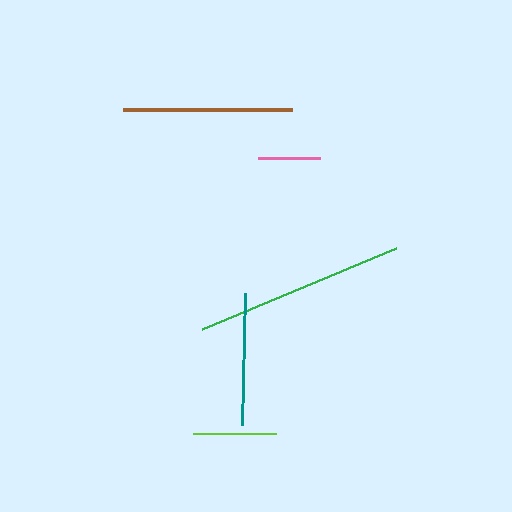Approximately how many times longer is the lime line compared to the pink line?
The lime line is approximately 1.3 times the length of the pink line.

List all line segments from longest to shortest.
From longest to shortest: green, brown, teal, lime, pink.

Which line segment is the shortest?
The pink line is the shortest at approximately 63 pixels.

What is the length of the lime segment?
The lime segment is approximately 82 pixels long.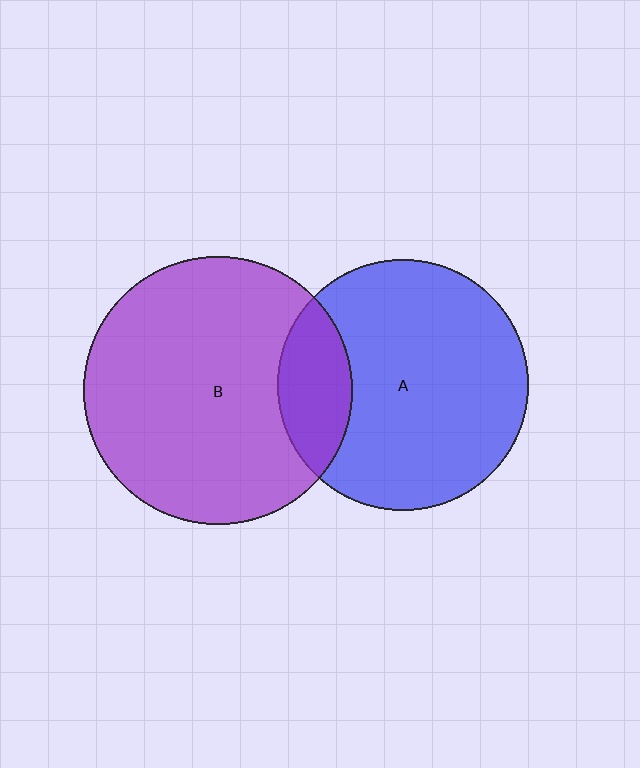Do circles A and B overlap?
Yes.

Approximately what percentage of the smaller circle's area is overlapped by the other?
Approximately 20%.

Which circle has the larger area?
Circle B (purple).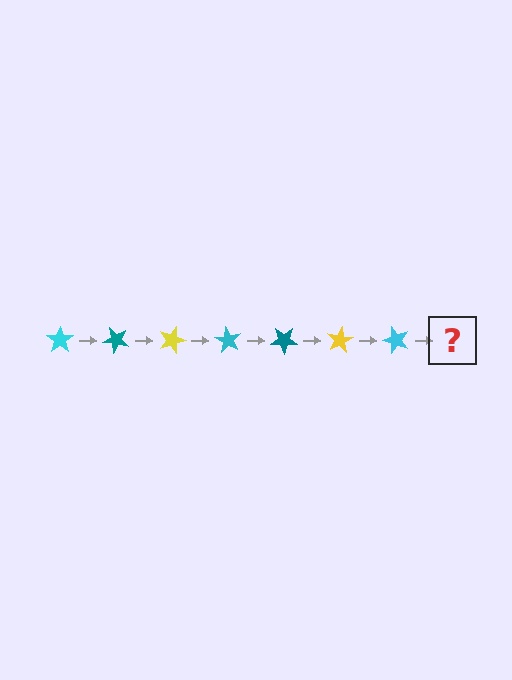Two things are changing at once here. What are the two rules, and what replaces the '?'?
The two rules are that it rotates 45 degrees each step and the color cycles through cyan, teal, and yellow. The '?' should be a teal star, rotated 315 degrees from the start.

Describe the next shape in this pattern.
It should be a teal star, rotated 315 degrees from the start.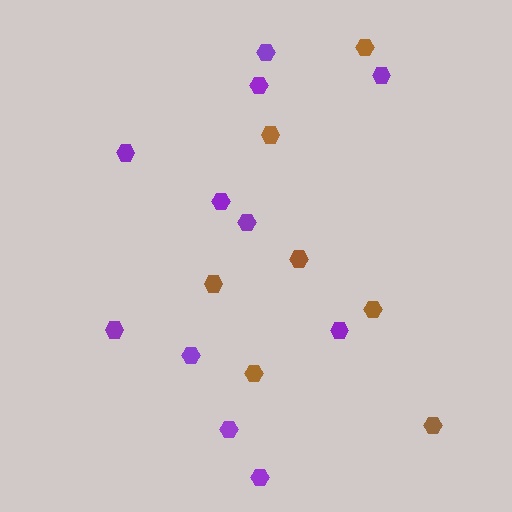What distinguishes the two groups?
There are 2 groups: one group of brown hexagons (7) and one group of purple hexagons (11).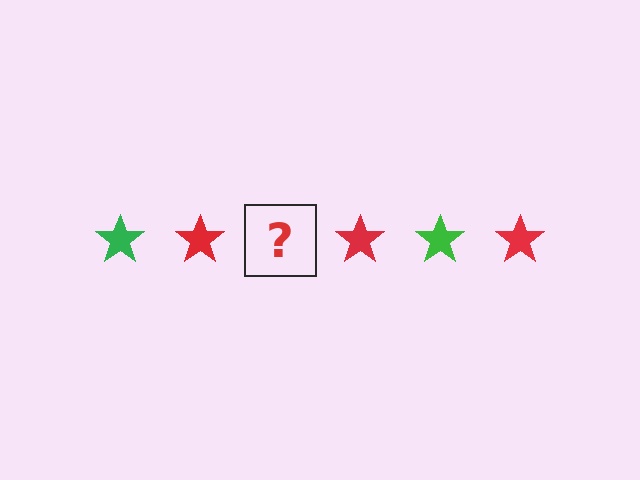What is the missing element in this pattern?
The missing element is a green star.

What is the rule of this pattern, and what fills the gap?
The rule is that the pattern cycles through green, red stars. The gap should be filled with a green star.